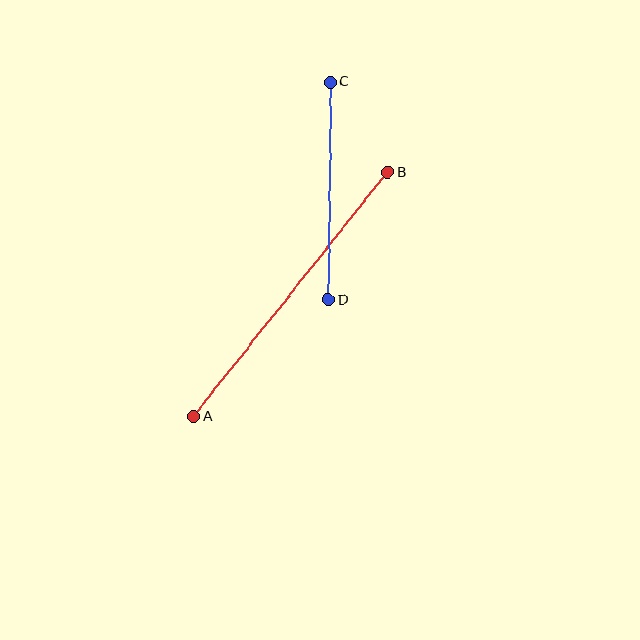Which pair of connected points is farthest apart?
Points A and B are farthest apart.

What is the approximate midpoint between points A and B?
The midpoint is at approximately (291, 294) pixels.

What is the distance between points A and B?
The distance is approximately 312 pixels.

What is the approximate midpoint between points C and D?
The midpoint is at approximately (329, 191) pixels.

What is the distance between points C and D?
The distance is approximately 218 pixels.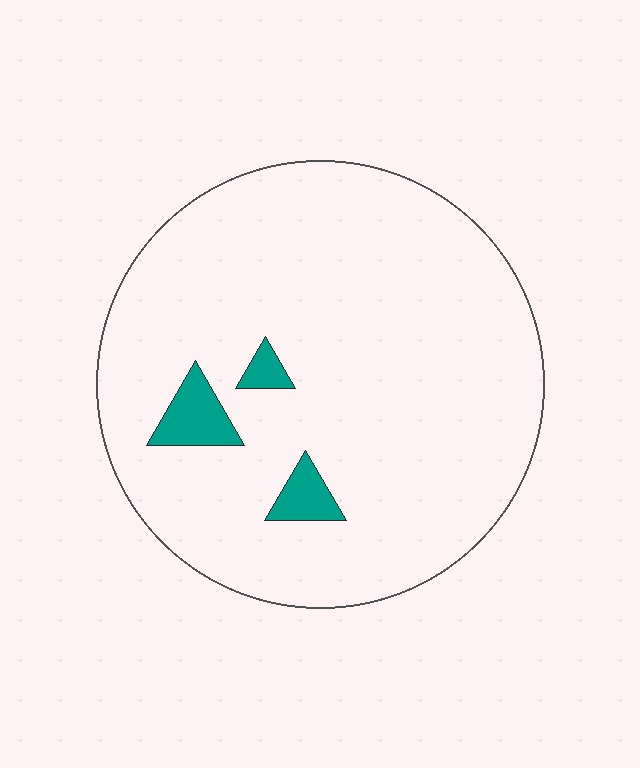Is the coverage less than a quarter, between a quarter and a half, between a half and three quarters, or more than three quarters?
Less than a quarter.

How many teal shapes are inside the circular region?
3.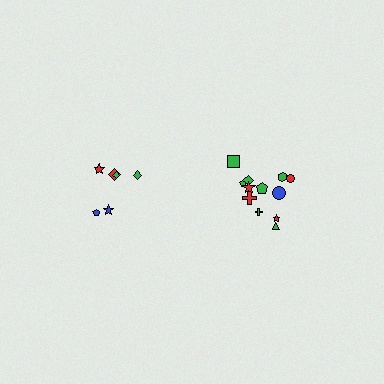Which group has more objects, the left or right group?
The right group.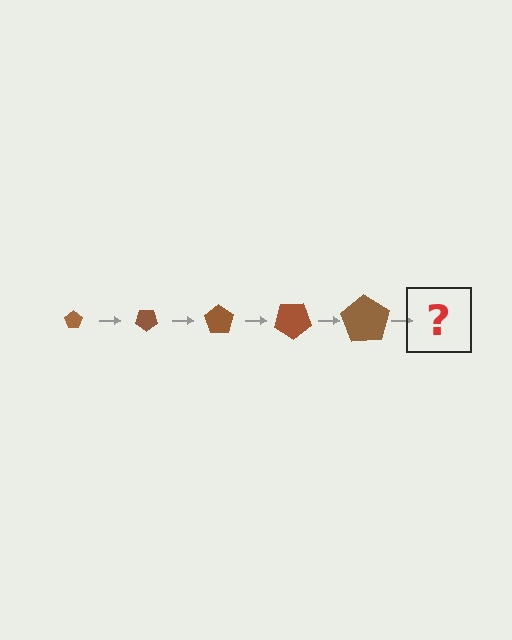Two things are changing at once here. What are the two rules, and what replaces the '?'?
The two rules are that the pentagon grows larger each step and it rotates 35 degrees each step. The '?' should be a pentagon, larger than the previous one and rotated 175 degrees from the start.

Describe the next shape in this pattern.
It should be a pentagon, larger than the previous one and rotated 175 degrees from the start.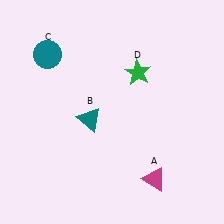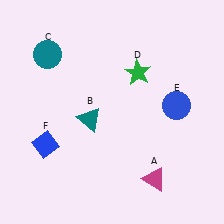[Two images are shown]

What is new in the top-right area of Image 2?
A blue circle (E) was added in the top-right area of Image 2.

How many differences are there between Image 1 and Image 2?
There are 2 differences between the two images.